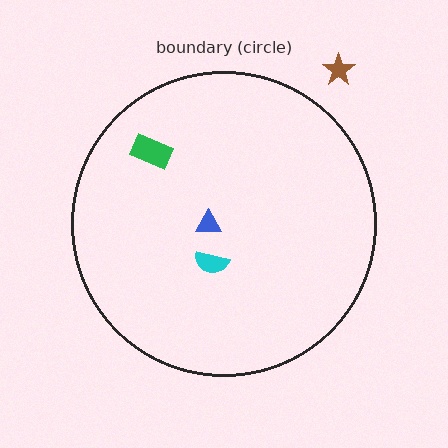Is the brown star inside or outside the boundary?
Outside.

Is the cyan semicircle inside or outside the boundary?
Inside.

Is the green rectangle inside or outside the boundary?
Inside.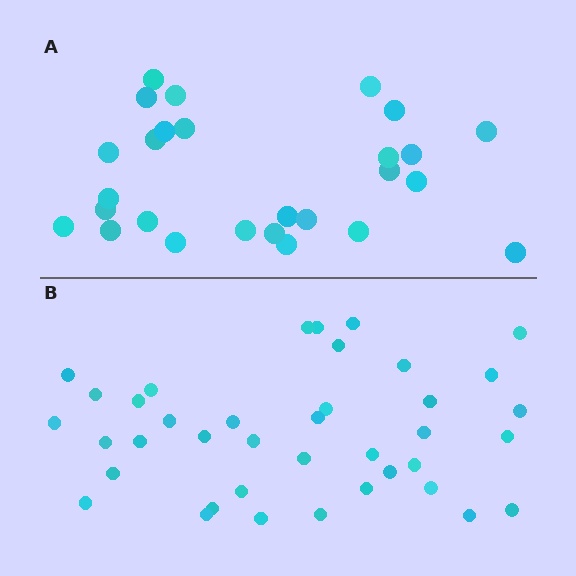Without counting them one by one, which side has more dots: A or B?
Region B (the bottom region) has more dots.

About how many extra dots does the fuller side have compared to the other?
Region B has roughly 12 or so more dots than region A.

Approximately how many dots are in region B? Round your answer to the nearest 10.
About 40 dots. (The exact count is 39, which rounds to 40.)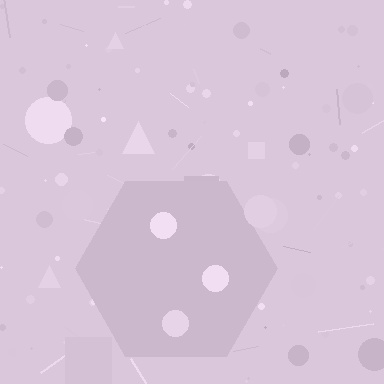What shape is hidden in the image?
A hexagon is hidden in the image.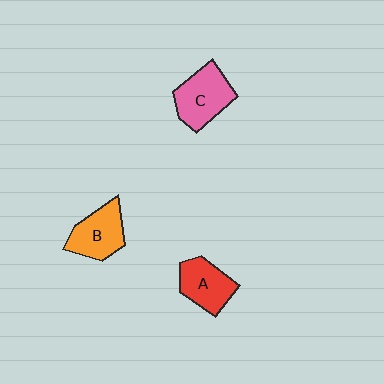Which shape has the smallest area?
Shape A (red).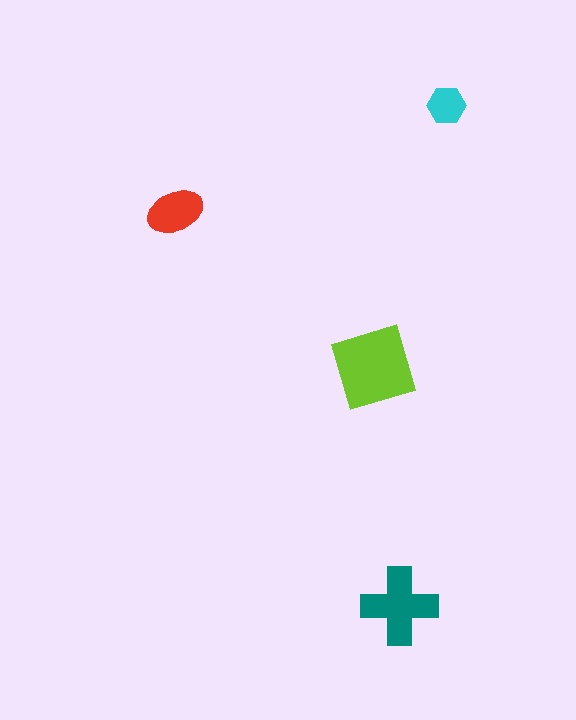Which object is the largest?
The lime diamond.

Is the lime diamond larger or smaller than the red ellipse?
Larger.